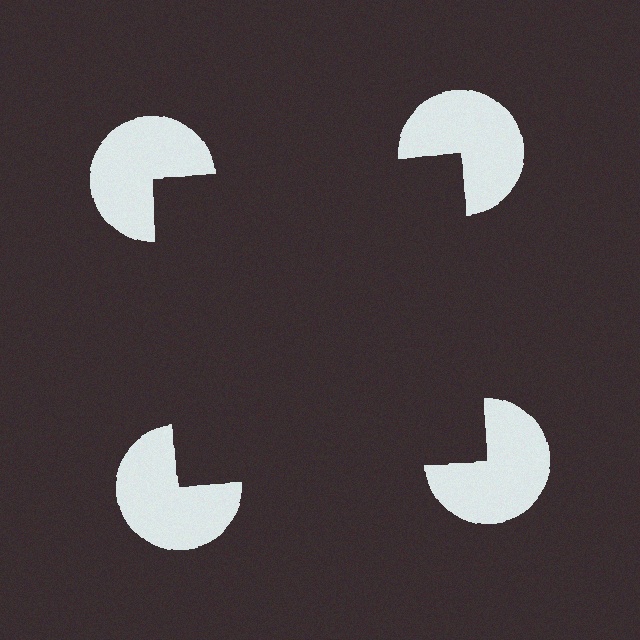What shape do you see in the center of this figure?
An illusory square — its edges are inferred from the aligned wedge cuts in the pac-man discs, not physically drawn.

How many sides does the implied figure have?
4 sides.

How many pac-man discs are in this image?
There are 4 — one at each vertex of the illusory square.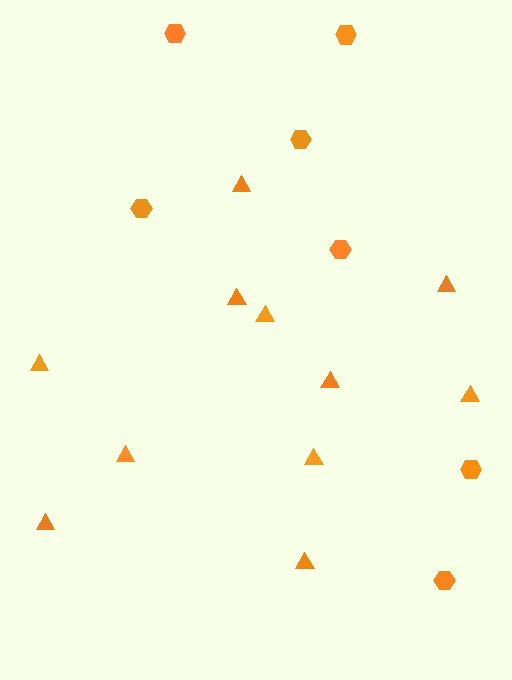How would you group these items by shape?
There are 2 groups: one group of triangles (11) and one group of hexagons (7).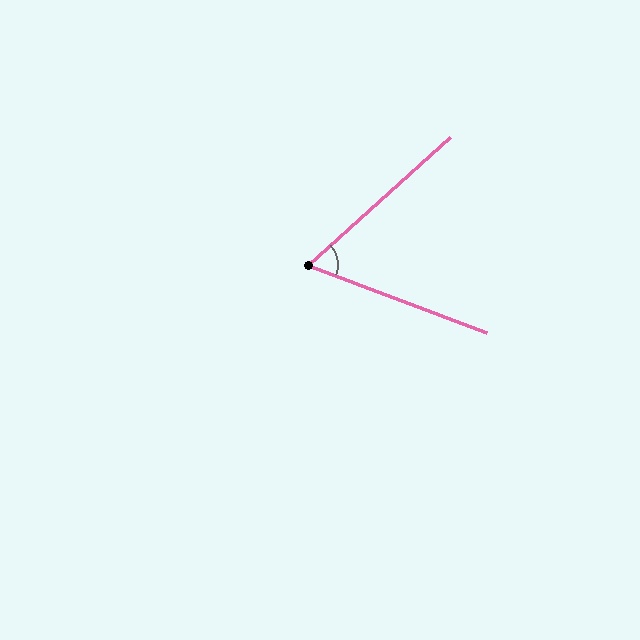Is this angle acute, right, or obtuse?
It is acute.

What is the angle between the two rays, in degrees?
Approximately 63 degrees.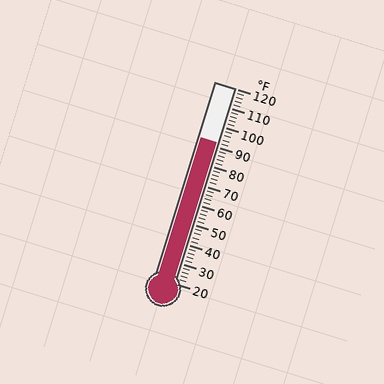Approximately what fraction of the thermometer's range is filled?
The thermometer is filled to approximately 70% of its range.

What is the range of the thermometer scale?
The thermometer scale ranges from 20°F to 120°F.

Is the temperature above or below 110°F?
The temperature is below 110°F.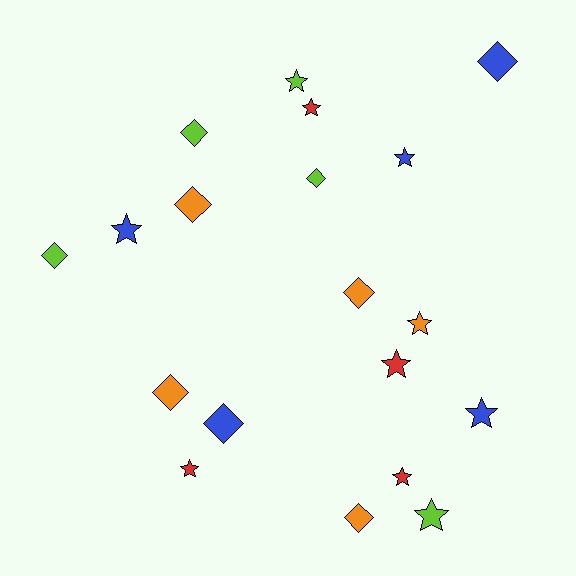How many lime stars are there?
There are 2 lime stars.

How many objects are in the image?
There are 19 objects.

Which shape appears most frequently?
Star, with 10 objects.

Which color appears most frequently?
Blue, with 5 objects.